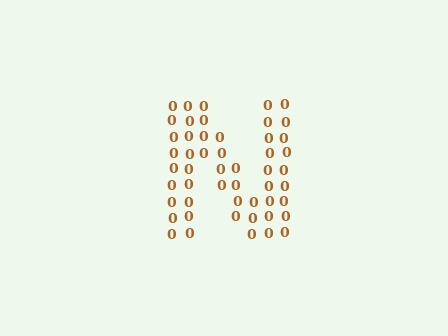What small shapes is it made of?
It is made of small digit 0's.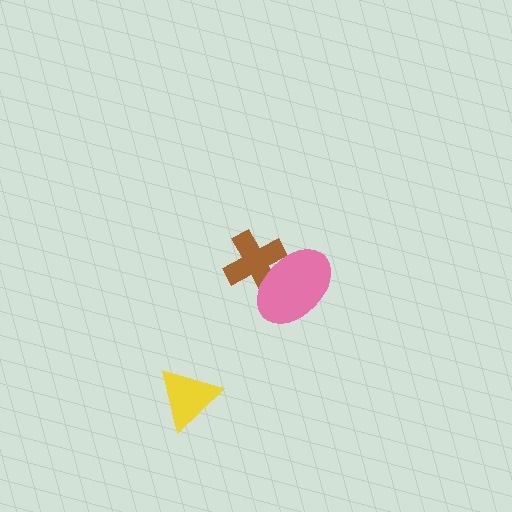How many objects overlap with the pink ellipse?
1 object overlaps with the pink ellipse.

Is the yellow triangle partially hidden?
No, no other shape covers it.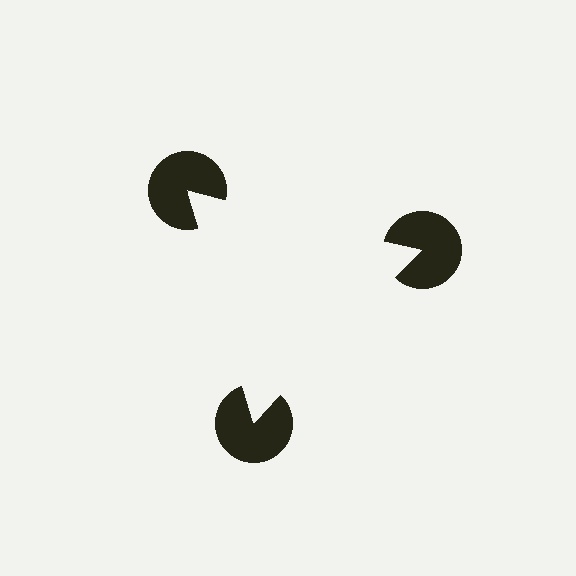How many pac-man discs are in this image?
There are 3 — one at each vertex of the illusory triangle.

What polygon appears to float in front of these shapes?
An illusory triangle — its edges are inferred from the aligned wedge cuts in the pac-man discs, not physically drawn.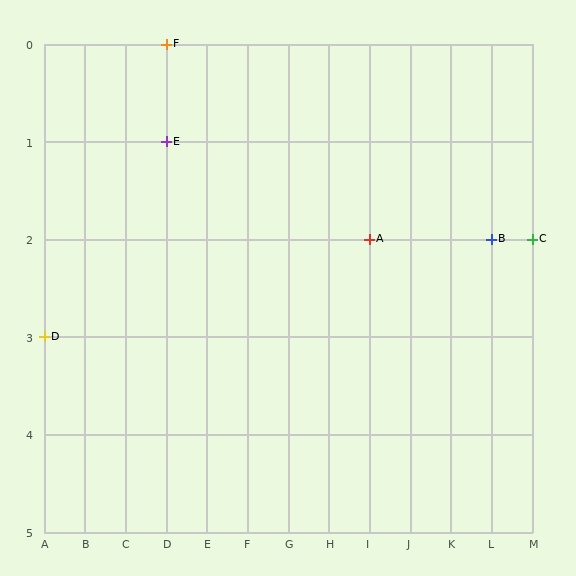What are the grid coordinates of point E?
Point E is at grid coordinates (D, 1).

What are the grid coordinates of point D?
Point D is at grid coordinates (A, 3).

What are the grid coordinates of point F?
Point F is at grid coordinates (D, 0).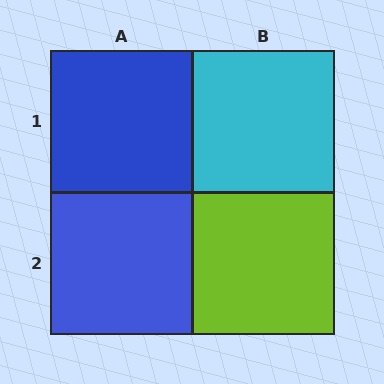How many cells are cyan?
1 cell is cyan.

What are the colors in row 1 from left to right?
Blue, cyan.